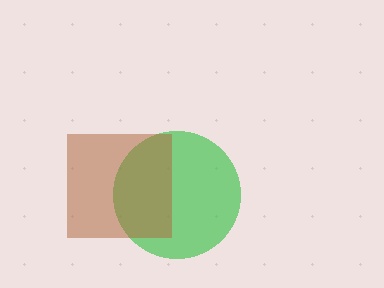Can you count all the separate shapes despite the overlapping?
Yes, there are 2 separate shapes.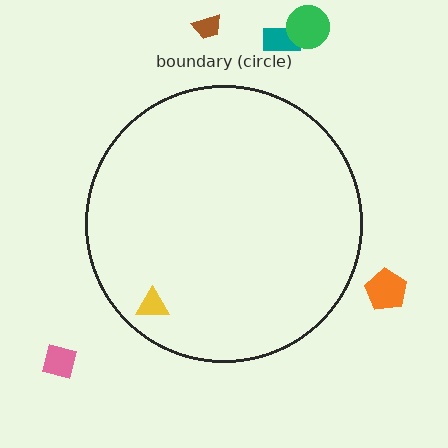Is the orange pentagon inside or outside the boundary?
Outside.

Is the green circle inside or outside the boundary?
Outside.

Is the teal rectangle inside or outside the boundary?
Outside.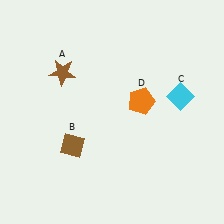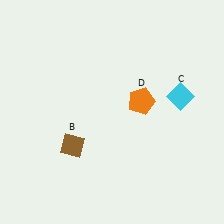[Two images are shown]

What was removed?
The brown star (A) was removed in Image 2.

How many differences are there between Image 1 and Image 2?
There is 1 difference between the two images.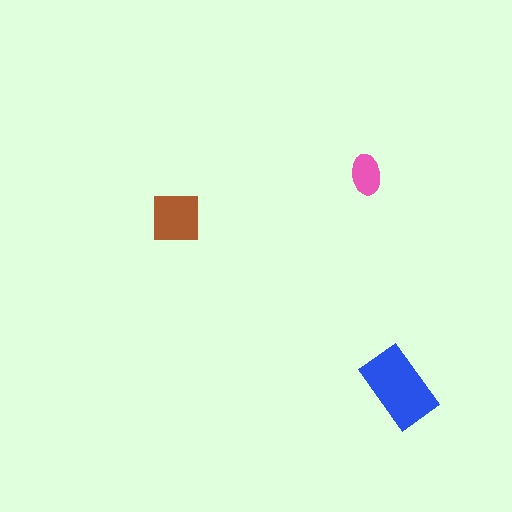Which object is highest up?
The pink ellipse is topmost.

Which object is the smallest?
The pink ellipse.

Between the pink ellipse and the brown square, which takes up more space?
The brown square.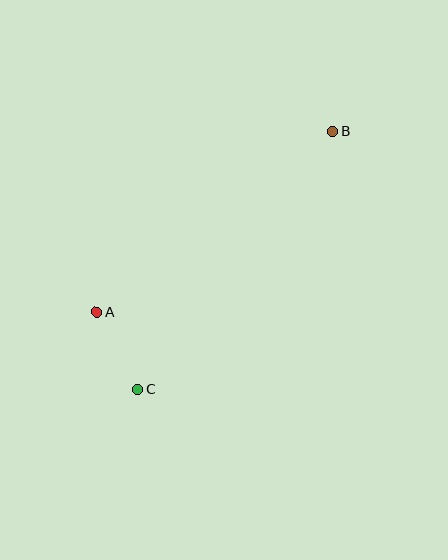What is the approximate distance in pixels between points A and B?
The distance between A and B is approximately 298 pixels.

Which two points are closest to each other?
Points A and C are closest to each other.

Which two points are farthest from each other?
Points B and C are farthest from each other.